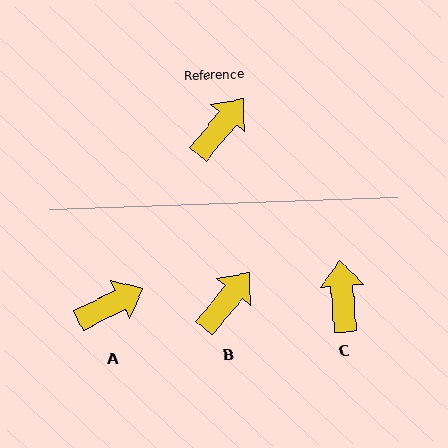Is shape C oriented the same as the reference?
No, it is off by about 44 degrees.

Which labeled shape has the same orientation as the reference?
B.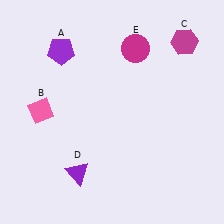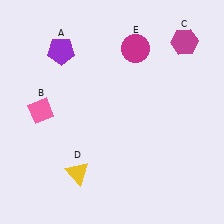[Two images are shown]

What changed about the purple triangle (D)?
In Image 1, D is purple. In Image 2, it changed to yellow.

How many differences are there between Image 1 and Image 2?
There is 1 difference between the two images.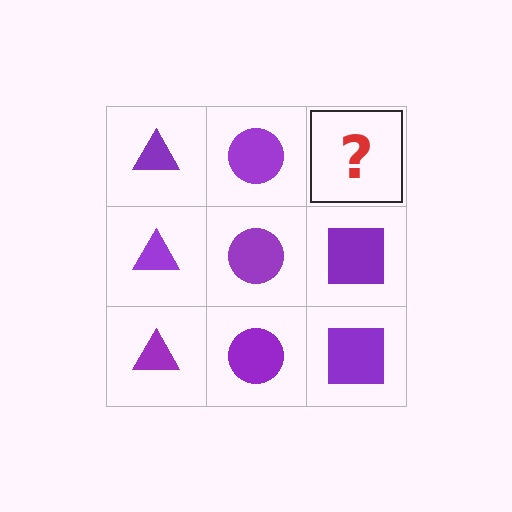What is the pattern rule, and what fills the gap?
The rule is that each column has a consistent shape. The gap should be filled with a purple square.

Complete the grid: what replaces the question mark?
The question mark should be replaced with a purple square.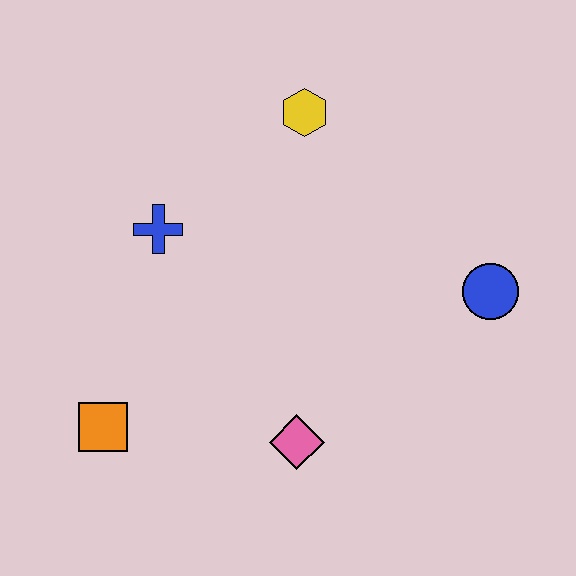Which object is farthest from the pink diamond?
The yellow hexagon is farthest from the pink diamond.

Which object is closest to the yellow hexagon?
The blue cross is closest to the yellow hexagon.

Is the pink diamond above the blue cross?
No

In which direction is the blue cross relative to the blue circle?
The blue cross is to the left of the blue circle.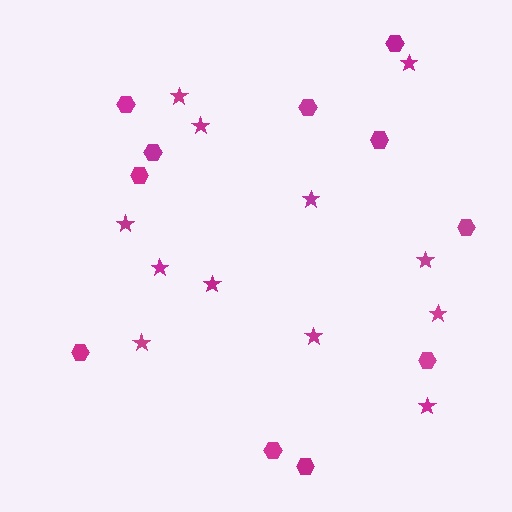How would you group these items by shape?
There are 2 groups: one group of hexagons (11) and one group of stars (12).